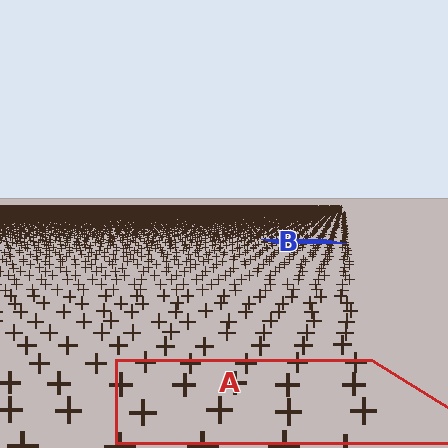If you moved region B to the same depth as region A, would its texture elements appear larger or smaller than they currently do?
They would appear larger. At a closer depth, the same texture elements are projected at a bigger on-screen size.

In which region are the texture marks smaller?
The texture marks are smaller in region B, because it is farther away.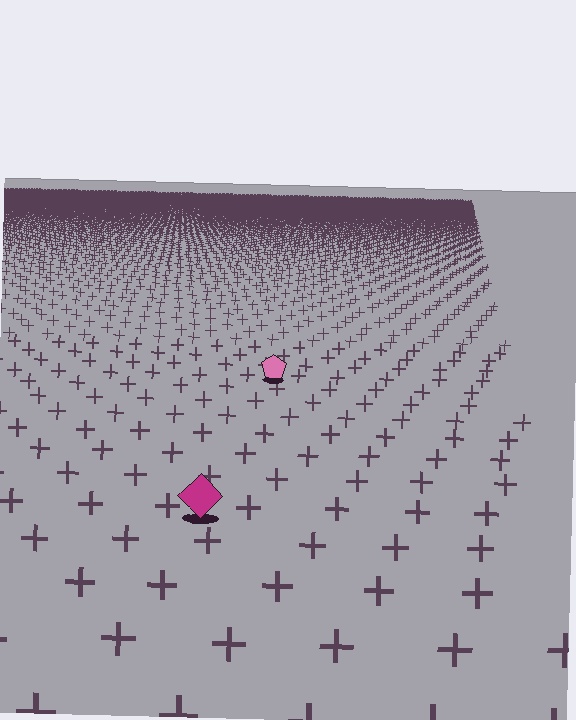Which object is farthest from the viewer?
The pink pentagon is farthest from the viewer. It appears smaller and the ground texture around it is denser.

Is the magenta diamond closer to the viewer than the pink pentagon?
Yes. The magenta diamond is closer — you can tell from the texture gradient: the ground texture is coarser near it.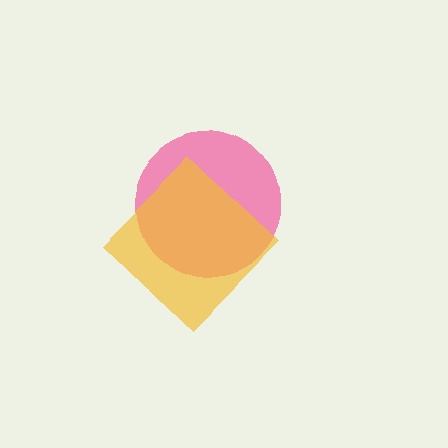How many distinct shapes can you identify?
There are 2 distinct shapes: a pink circle, a yellow diamond.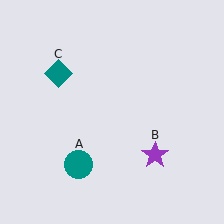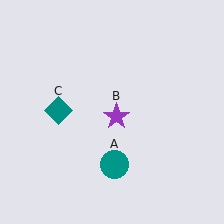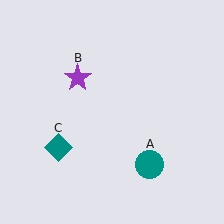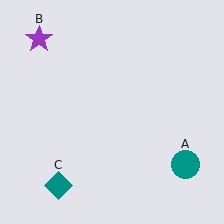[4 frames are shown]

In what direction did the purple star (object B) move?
The purple star (object B) moved up and to the left.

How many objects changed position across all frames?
3 objects changed position: teal circle (object A), purple star (object B), teal diamond (object C).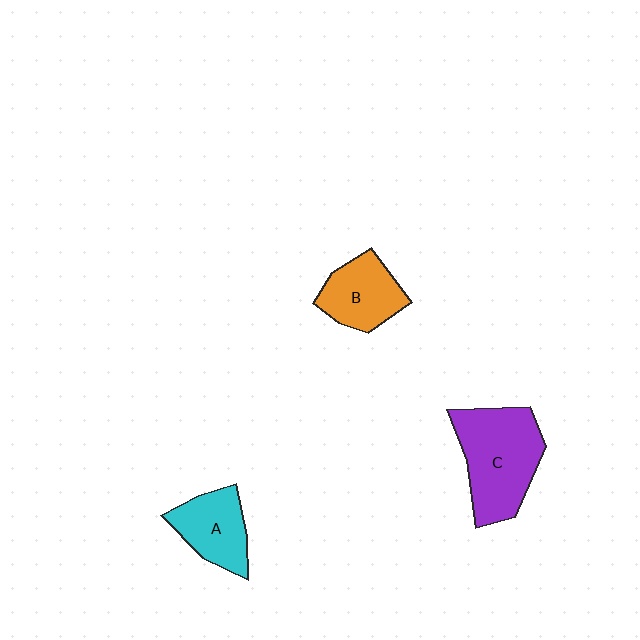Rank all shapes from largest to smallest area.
From largest to smallest: C (purple), B (orange), A (cyan).